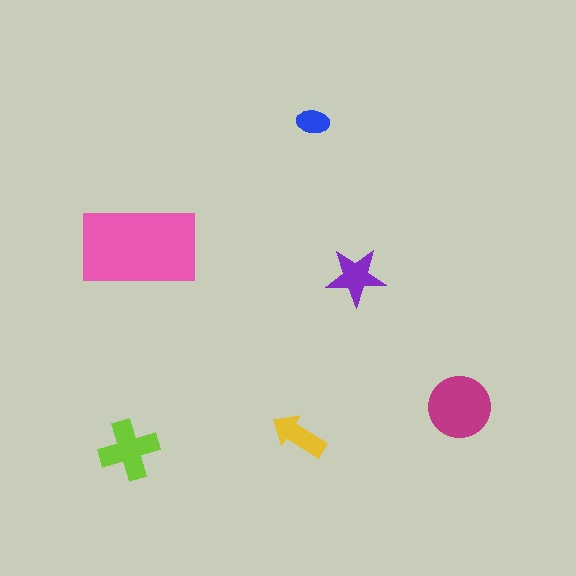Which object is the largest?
The pink rectangle.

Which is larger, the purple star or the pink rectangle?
The pink rectangle.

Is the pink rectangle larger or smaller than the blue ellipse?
Larger.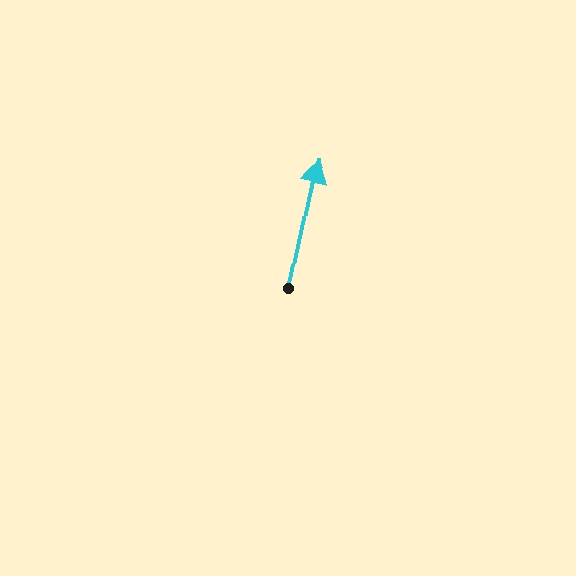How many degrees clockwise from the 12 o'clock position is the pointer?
Approximately 13 degrees.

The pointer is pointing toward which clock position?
Roughly 12 o'clock.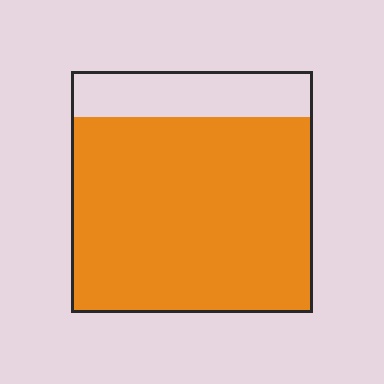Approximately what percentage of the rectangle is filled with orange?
Approximately 80%.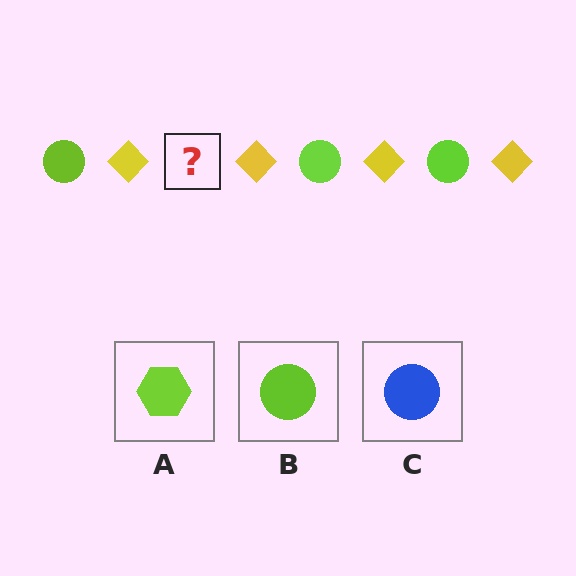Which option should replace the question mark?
Option B.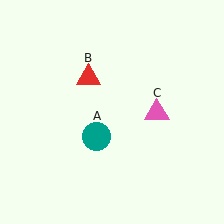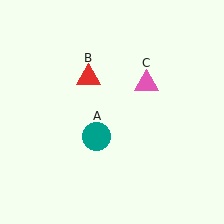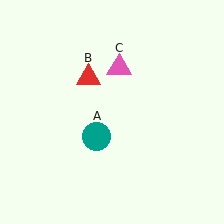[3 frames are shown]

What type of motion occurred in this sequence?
The pink triangle (object C) rotated counterclockwise around the center of the scene.